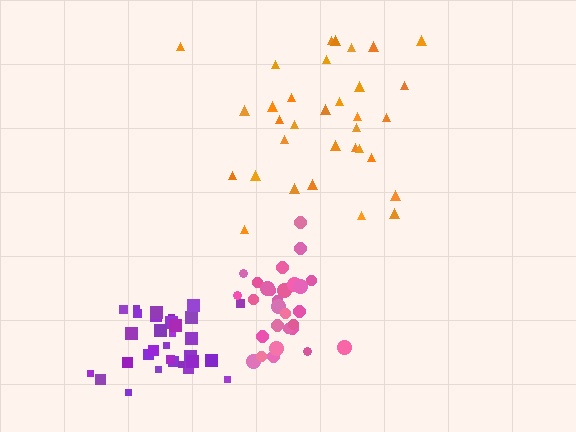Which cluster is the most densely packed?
Pink.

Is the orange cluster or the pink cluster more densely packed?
Pink.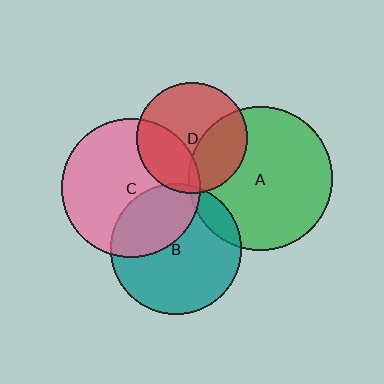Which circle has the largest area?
Circle A (green).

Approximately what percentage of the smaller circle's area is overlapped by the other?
Approximately 5%.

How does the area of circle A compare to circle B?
Approximately 1.2 times.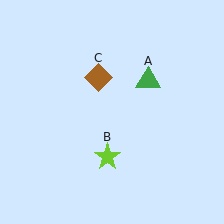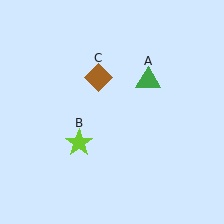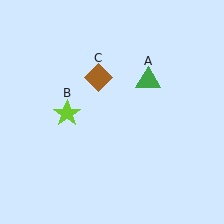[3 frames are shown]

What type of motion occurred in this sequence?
The lime star (object B) rotated clockwise around the center of the scene.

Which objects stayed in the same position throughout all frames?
Green triangle (object A) and brown diamond (object C) remained stationary.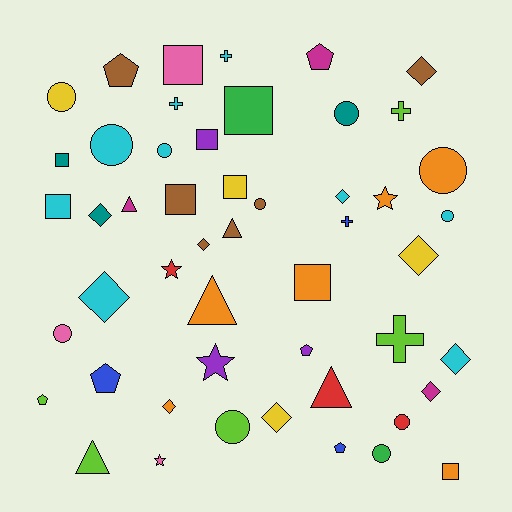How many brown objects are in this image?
There are 6 brown objects.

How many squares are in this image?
There are 9 squares.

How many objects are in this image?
There are 50 objects.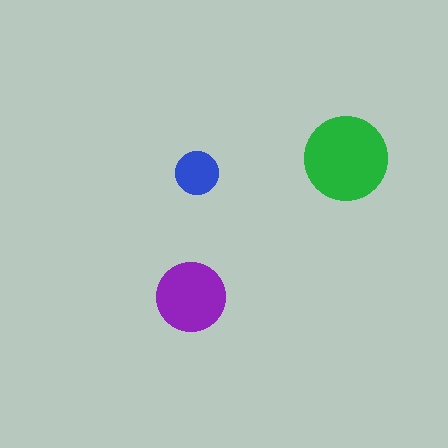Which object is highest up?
The green circle is topmost.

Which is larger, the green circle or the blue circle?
The green one.